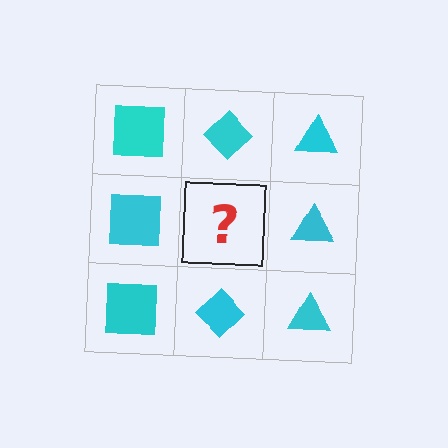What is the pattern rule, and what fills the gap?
The rule is that each column has a consistent shape. The gap should be filled with a cyan diamond.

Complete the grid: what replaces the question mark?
The question mark should be replaced with a cyan diamond.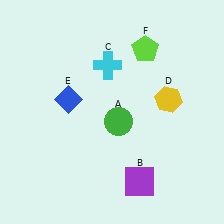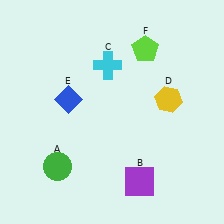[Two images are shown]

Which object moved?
The green circle (A) moved left.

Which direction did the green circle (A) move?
The green circle (A) moved left.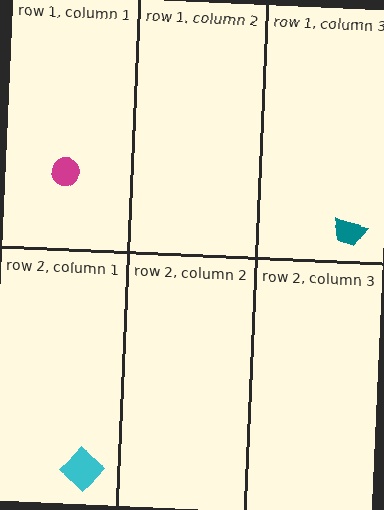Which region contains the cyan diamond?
The row 2, column 1 region.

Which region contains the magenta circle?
The row 1, column 1 region.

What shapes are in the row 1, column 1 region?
The magenta circle.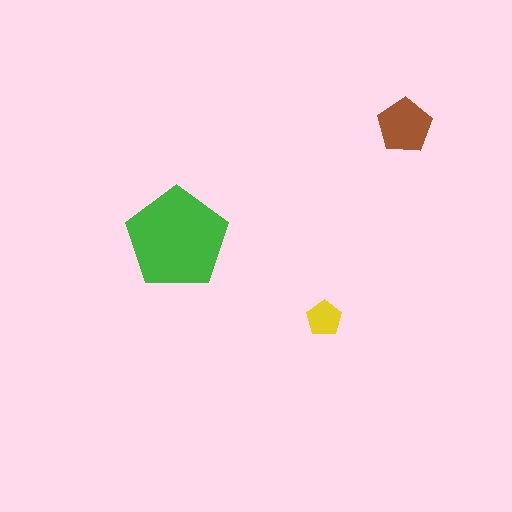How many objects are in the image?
There are 3 objects in the image.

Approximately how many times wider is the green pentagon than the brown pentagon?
About 2 times wider.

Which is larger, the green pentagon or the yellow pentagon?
The green one.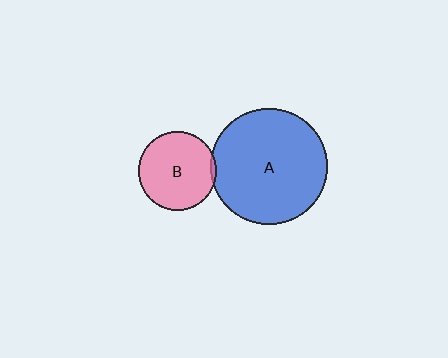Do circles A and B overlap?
Yes.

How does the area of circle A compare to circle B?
Approximately 2.2 times.